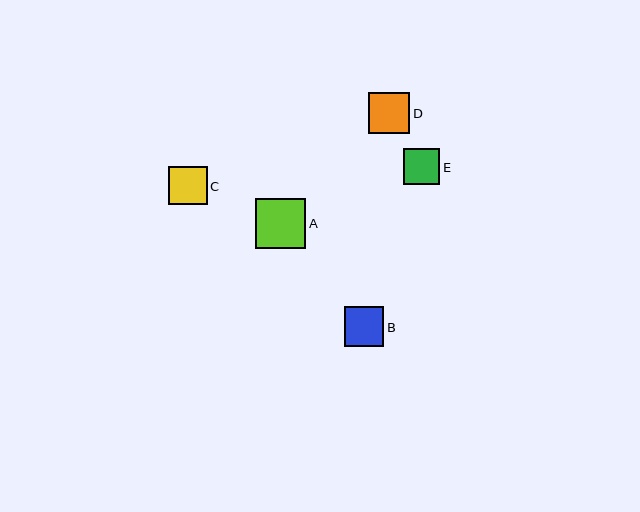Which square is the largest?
Square A is the largest with a size of approximately 50 pixels.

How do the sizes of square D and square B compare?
Square D and square B are approximately the same size.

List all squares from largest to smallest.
From largest to smallest: A, D, B, C, E.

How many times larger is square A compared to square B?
Square A is approximately 1.3 times the size of square B.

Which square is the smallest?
Square E is the smallest with a size of approximately 36 pixels.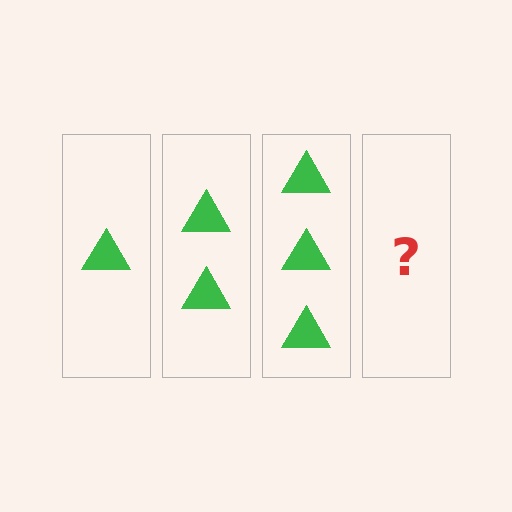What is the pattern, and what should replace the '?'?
The pattern is that each step adds one more triangle. The '?' should be 4 triangles.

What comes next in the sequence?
The next element should be 4 triangles.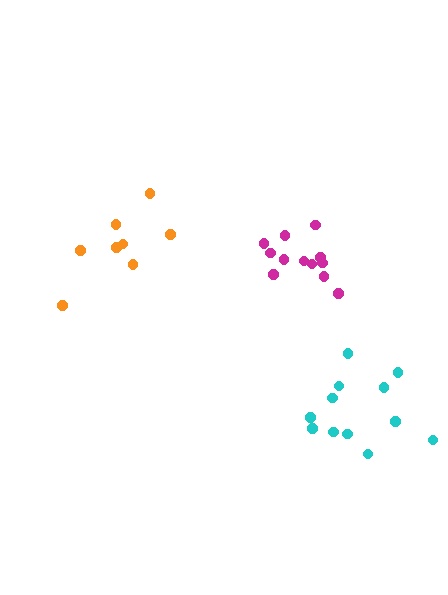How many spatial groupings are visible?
There are 3 spatial groupings.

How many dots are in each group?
Group 1: 8 dots, Group 2: 12 dots, Group 3: 12 dots (32 total).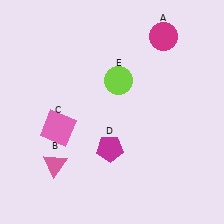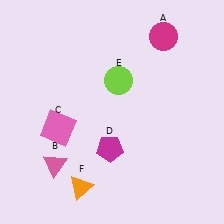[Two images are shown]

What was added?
An orange triangle (F) was added in Image 2.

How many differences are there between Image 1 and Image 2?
There is 1 difference between the two images.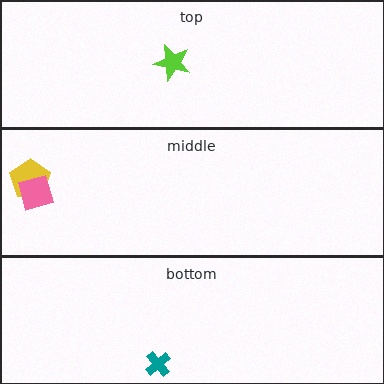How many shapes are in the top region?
1.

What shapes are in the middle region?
The yellow pentagon, the pink diamond.